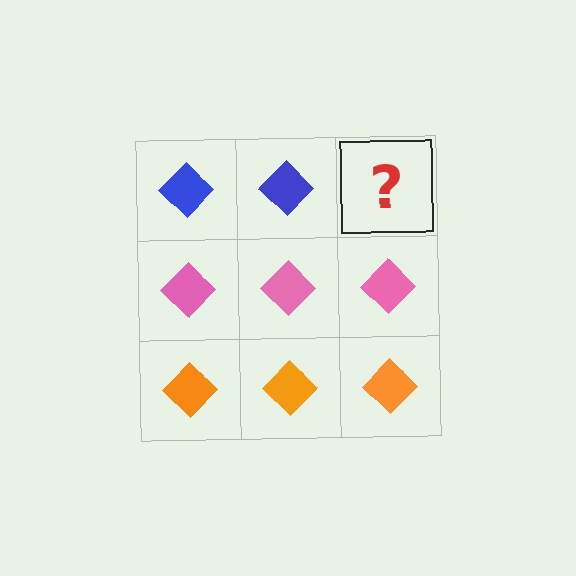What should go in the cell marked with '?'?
The missing cell should contain a blue diamond.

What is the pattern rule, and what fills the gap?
The rule is that each row has a consistent color. The gap should be filled with a blue diamond.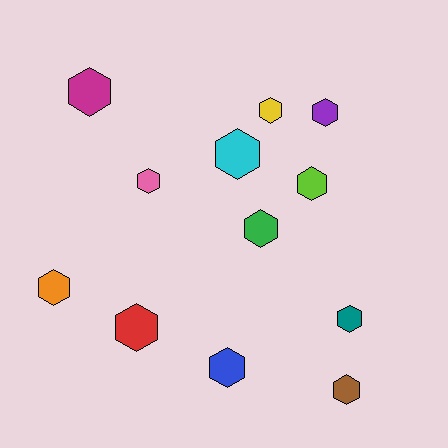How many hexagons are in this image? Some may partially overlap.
There are 12 hexagons.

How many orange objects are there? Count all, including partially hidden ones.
There is 1 orange object.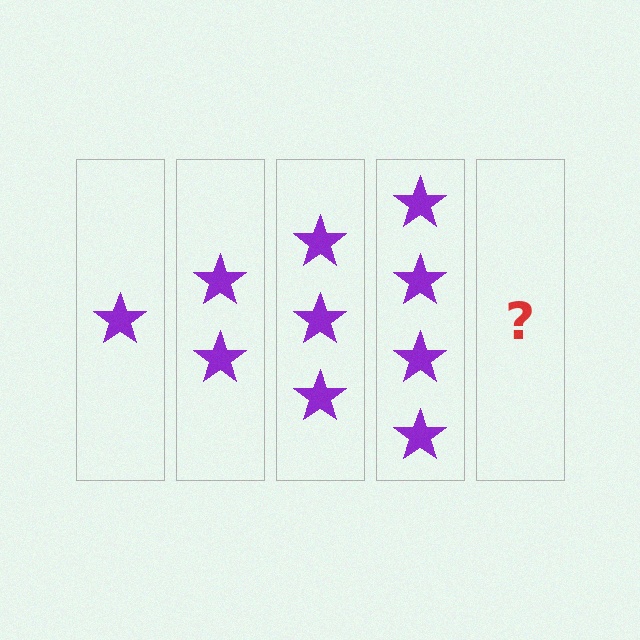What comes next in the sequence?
The next element should be 5 stars.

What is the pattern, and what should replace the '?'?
The pattern is that each step adds one more star. The '?' should be 5 stars.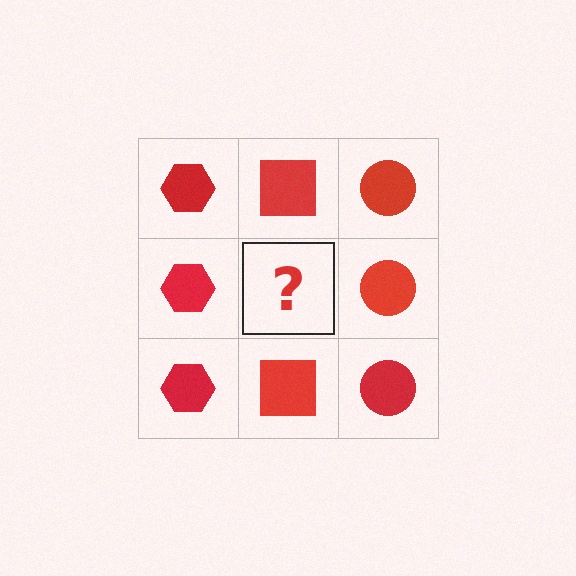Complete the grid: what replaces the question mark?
The question mark should be replaced with a red square.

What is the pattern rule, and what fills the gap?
The rule is that each column has a consistent shape. The gap should be filled with a red square.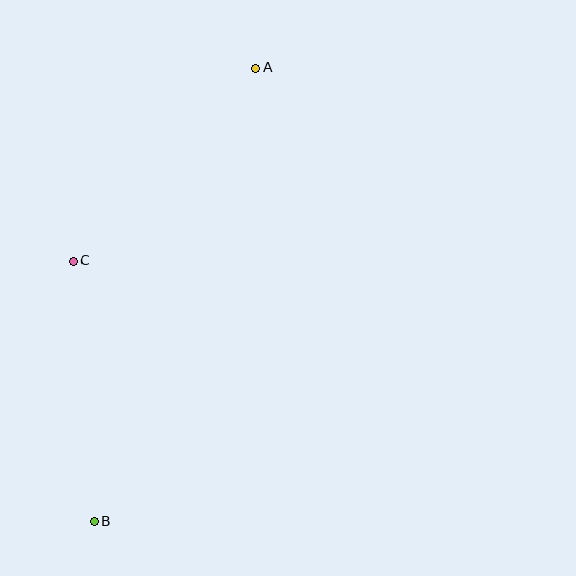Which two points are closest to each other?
Points B and C are closest to each other.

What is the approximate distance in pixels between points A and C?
The distance between A and C is approximately 266 pixels.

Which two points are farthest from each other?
Points A and B are farthest from each other.